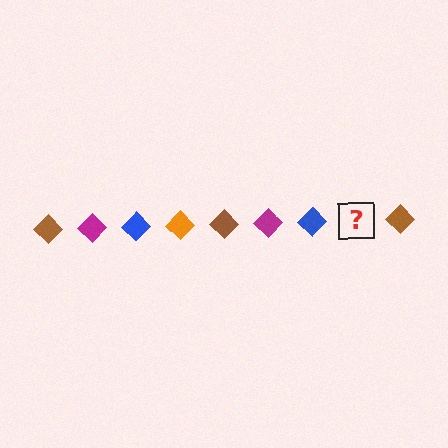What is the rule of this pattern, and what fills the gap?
The rule is that the pattern cycles through brown, magenta, blue, orange diamonds. The gap should be filled with an orange diamond.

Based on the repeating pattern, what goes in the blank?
The blank should be an orange diamond.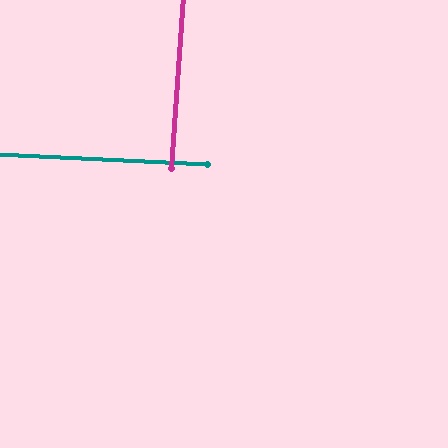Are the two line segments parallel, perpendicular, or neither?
Perpendicular — they meet at approximately 89°.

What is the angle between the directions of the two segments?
Approximately 89 degrees.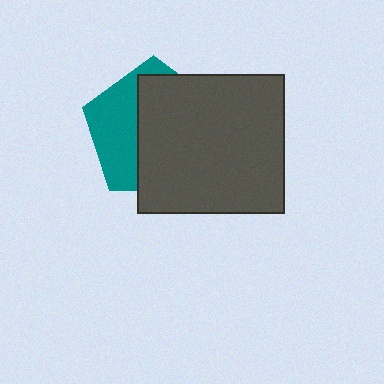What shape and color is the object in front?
The object in front is a dark gray rectangle.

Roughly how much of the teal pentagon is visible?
A small part of it is visible (roughly 38%).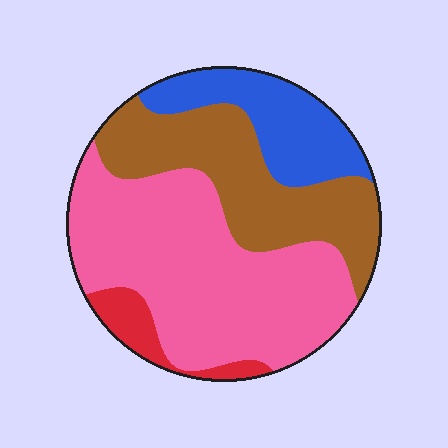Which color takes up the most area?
Pink, at roughly 50%.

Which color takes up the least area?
Red, at roughly 5%.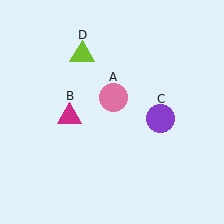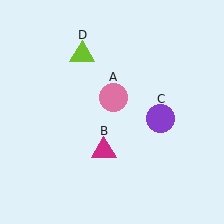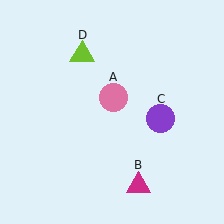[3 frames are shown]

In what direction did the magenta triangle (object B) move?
The magenta triangle (object B) moved down and to the right.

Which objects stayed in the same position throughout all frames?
Pink circle (object A) and purple circle (object C) and lime triangle (object D) remained stationary.